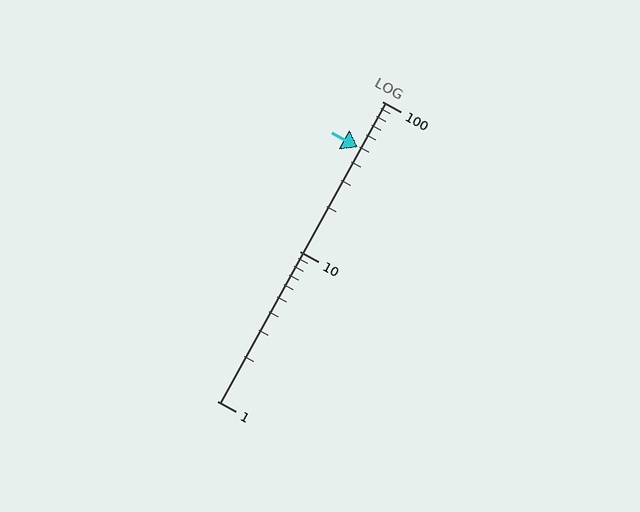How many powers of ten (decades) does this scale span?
The scale spans 2 decades, from 1 to 100.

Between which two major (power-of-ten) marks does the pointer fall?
The pointer is between 10 and 100.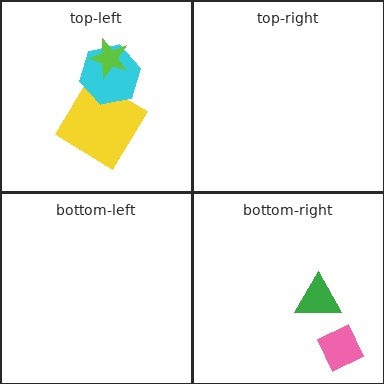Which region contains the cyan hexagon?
The top-left region.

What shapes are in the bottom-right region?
The green triangle, the pink diamond.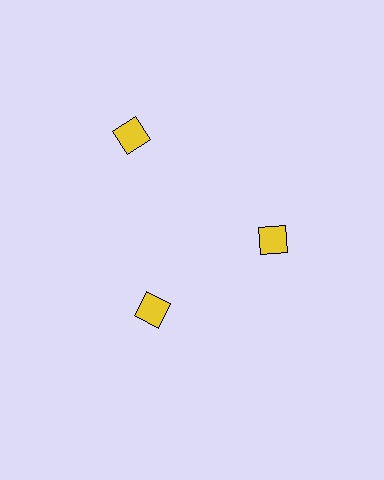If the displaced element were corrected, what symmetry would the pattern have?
It would have 3-fold rotational symmetry — the pattern would map onto itself every 120 degrees.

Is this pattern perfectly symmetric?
No. The 3 yellow diamonds are arranged in a ring, but one element near the 11 o'clock position is pushed outward from the center, breaking the 3-fold rotational symmetry.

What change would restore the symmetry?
The symmetry would be restored by moving it inward, back onto the ring so that all 3 diamonds sit at equal angles and equal distance from the center.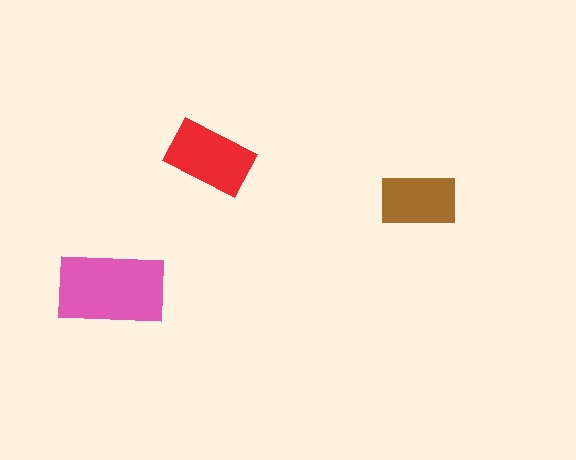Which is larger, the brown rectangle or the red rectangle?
The red one.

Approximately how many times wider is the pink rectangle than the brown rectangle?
About 1.5 times wider.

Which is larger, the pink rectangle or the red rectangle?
The pink one.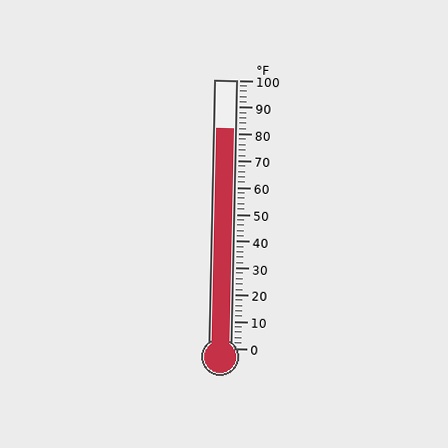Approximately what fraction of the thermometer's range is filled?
The thermometer is filled to approximately 80% of its range.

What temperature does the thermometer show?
The thermometer shows approximately 82°F.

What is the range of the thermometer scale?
The thermometer scale ranges from 0°F to 100°F.